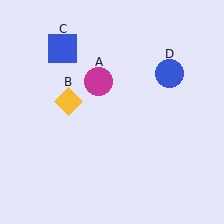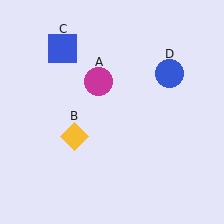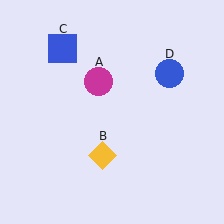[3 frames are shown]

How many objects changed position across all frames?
1 object changed position: yellow diamond (object B).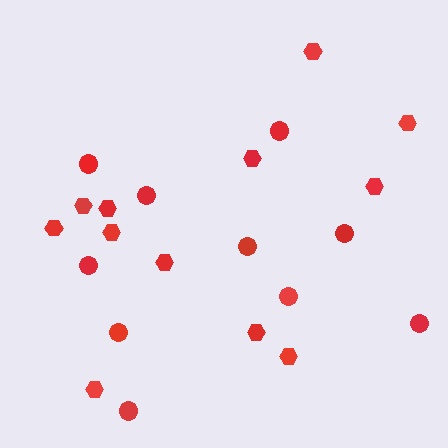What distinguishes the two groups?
There are 2 groups: one group of hexagons (12) and one group of circles (10).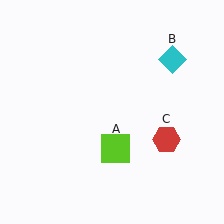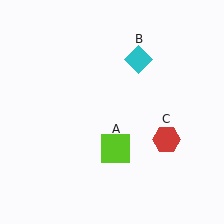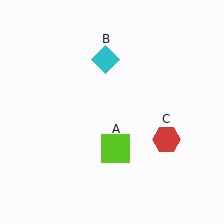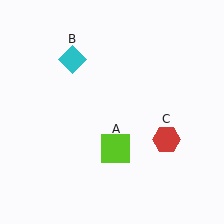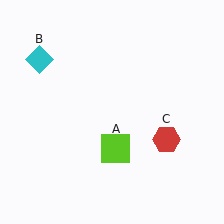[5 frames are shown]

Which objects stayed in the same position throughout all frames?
Lime square (object A) and red hexagon (object C) remained stationary.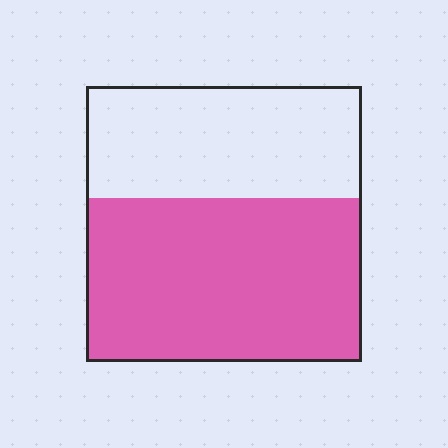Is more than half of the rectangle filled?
Yes.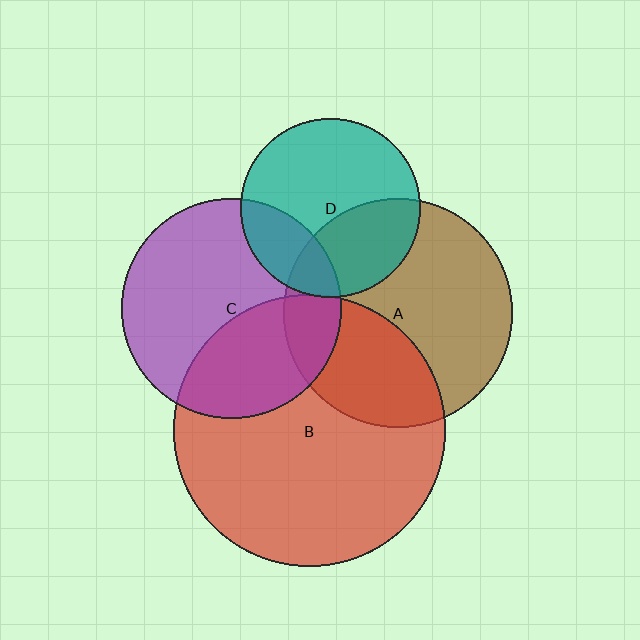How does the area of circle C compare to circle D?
Approximately 1.5 times.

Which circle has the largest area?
Circle B (red).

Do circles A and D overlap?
Yes.